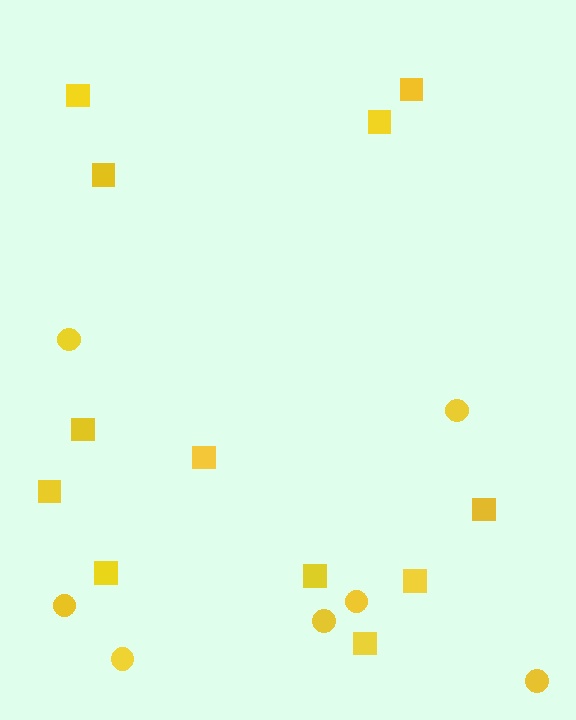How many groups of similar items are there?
There are 2 groups: one group of squares (12) and one group of circles (7).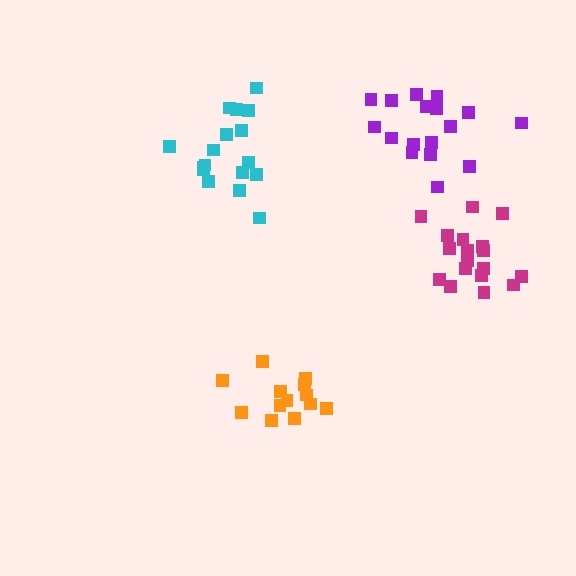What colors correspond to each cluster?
The clusters are colored: cyan, orange, purple, magenta.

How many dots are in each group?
Group 1: 17 dots, Group 2: 13 dots, Group 3: 17 dots, Group 4: 18 dots (65 total).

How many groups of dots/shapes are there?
There are 4 groups.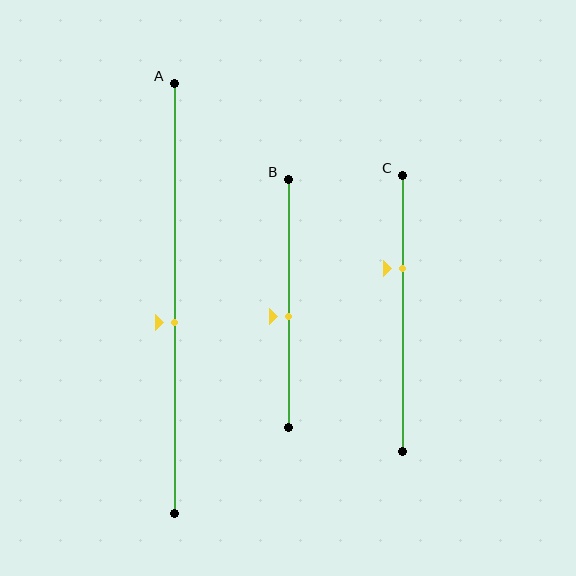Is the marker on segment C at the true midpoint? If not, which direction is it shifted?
No, the marker on segment C is shifted upward by about 16% of the segment length.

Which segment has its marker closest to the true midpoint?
Segment B has its marker closest to the true midpoint.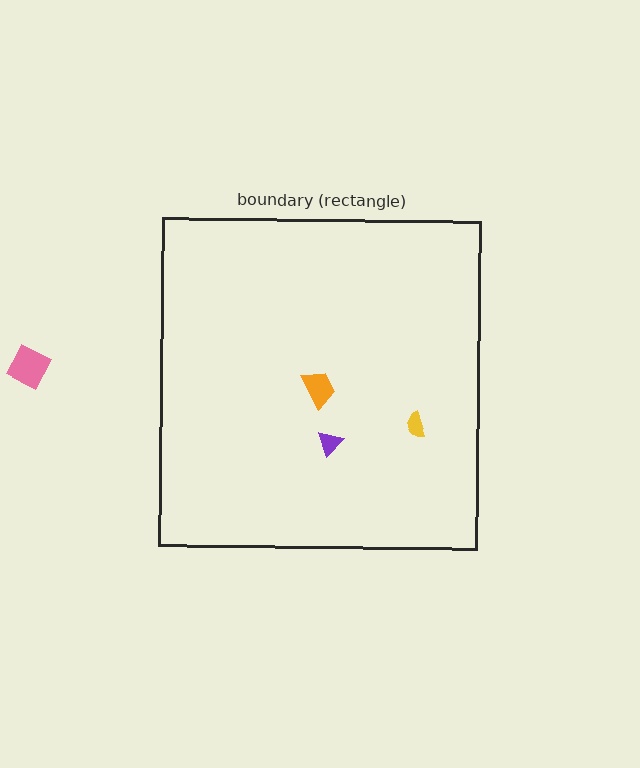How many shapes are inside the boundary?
3 inside, 1 outside.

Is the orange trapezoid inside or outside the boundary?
Inside.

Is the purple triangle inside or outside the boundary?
Inside.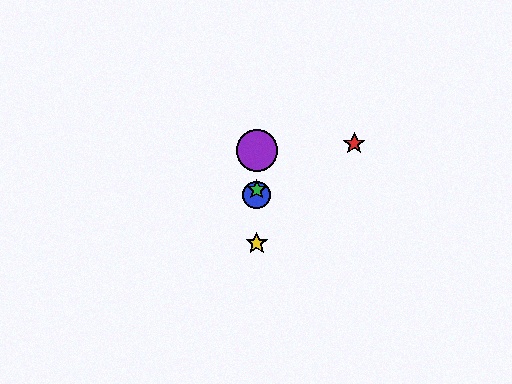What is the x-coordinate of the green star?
The green star is at x≈257.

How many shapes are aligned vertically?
4 shapes (the blue circle, the green star, the yellow star, the purple circle) are aligned vertically.